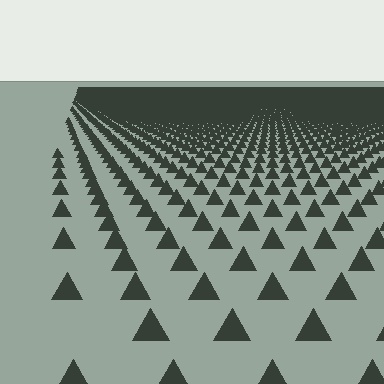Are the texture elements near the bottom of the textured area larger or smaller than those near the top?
Larger. Near the bottom, elements are closer to the viewer and appear at a bigger on-screen size.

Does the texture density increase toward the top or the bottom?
Density increases toward the top.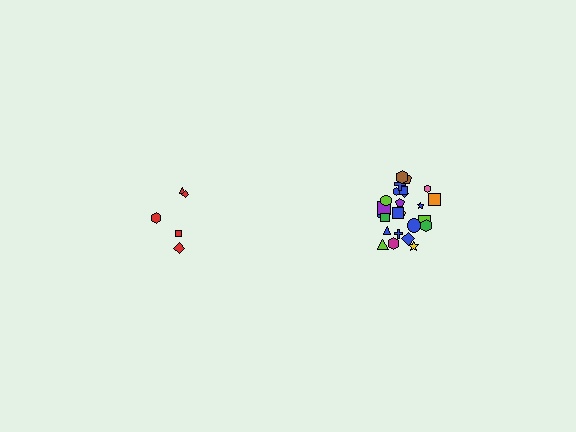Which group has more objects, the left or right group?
The right group.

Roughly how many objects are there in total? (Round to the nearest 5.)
Roughly 30 objects in total.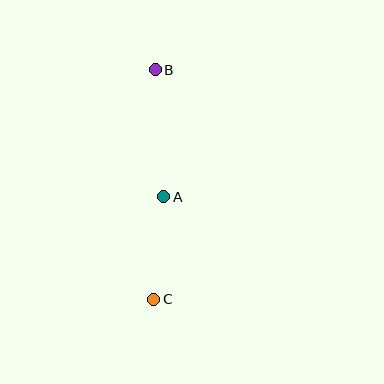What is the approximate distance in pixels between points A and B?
The distance between A and B is approximately 127 pixels.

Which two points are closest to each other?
Points A and C are closest to each other.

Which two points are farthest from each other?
Points B and C are farthest from each other.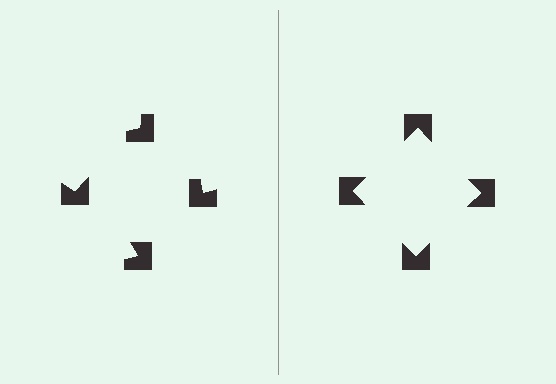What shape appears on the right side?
An illusory square.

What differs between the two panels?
The notched squares are positioned identically on both sides; only the wedge orientations differ. On the right they align to a square; on the left they are misaligned.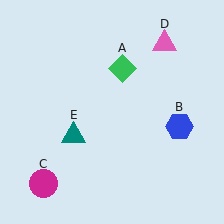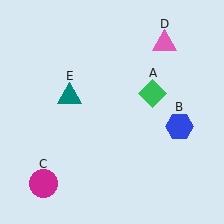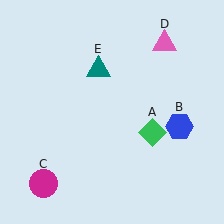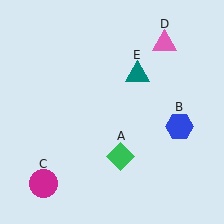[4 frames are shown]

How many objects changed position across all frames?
2 objects changed position: green diamond (object A), teal triangle (object E).